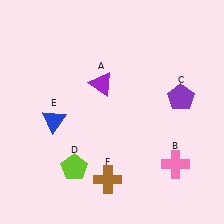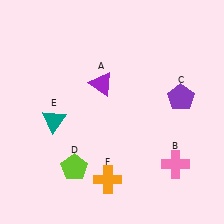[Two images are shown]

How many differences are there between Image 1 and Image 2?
There are 2 differences between the two images.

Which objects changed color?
E changed from blue to teal. F changed from brown to orange.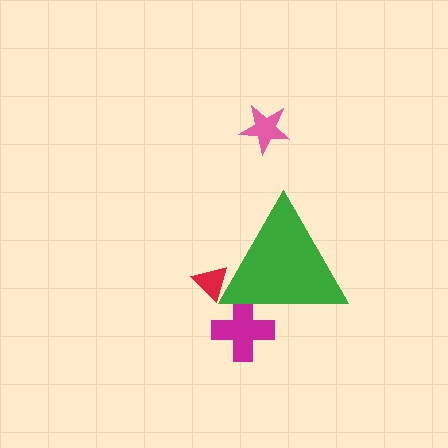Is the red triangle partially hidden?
Yes, the red triangle is partially hidden behind the green triangle.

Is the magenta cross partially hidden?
Yes, the magenta cross is partially hidden behind the green triangle.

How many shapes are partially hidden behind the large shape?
2 shapes are partially hidden.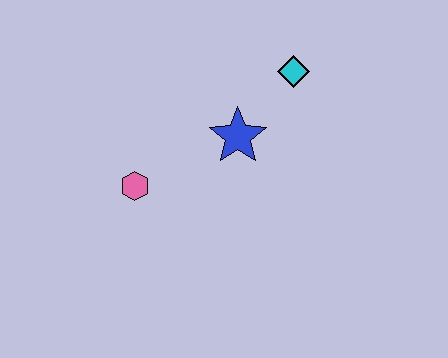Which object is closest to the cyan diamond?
The blue star is closest to the cyan diamond.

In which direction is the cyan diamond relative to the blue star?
The cyan diamond is above the blue star.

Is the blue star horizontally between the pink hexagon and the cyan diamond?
Yes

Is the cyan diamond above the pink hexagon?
Yes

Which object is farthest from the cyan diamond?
The pink hexagon is farthest from the cyan diamond.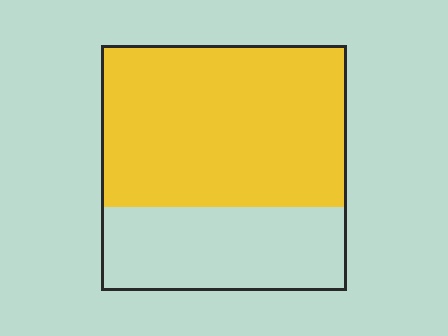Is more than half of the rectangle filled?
Yes.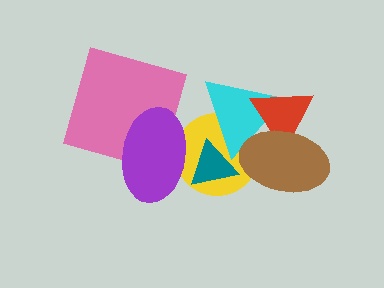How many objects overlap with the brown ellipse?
3 objects overlap with the brown ellipse.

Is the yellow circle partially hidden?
Yes, it is partially covered by another shape.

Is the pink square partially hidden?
Yes, it is partially covered by another shape.